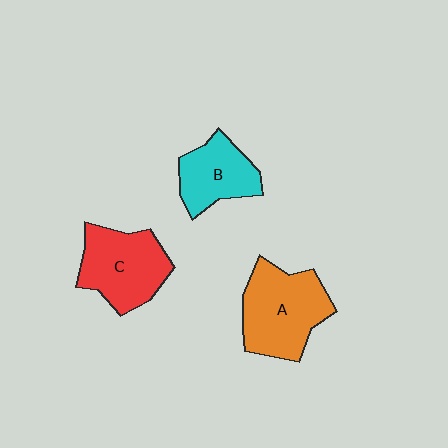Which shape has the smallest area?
Shape B (cyan).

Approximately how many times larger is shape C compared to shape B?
Approximately 1.3 times.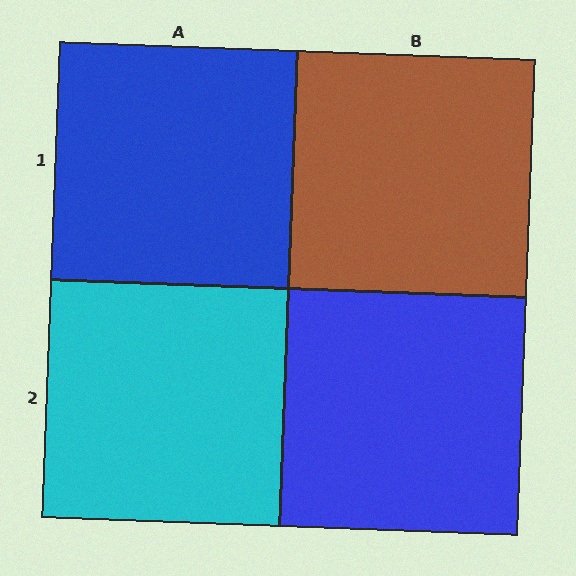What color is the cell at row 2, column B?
Blue.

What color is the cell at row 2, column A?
Cyan.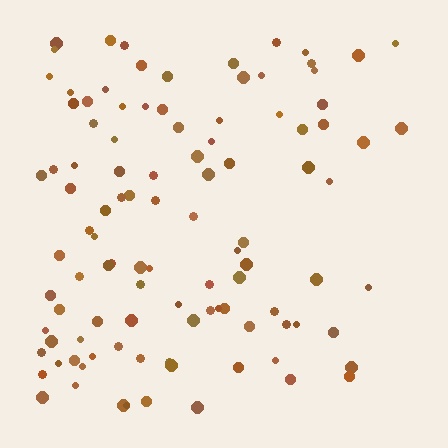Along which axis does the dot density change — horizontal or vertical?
Horizontal.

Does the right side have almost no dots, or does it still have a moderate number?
Still a moderate number, just noticeably fewer than the left.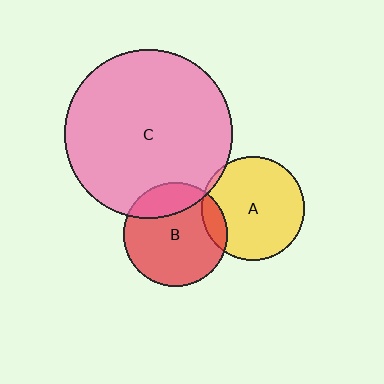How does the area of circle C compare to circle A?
Approximately 2.6 times.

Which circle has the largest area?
Circle C (pink).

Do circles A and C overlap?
Yes.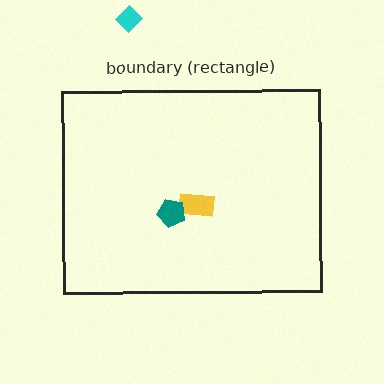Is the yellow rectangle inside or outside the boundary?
Inside.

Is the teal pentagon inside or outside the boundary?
Inside.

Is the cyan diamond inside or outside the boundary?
Outside.